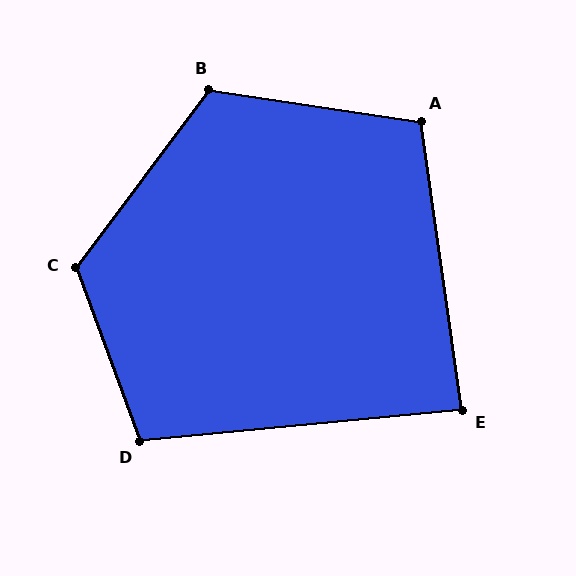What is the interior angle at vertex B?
Approximately 118 degrees (obtuse).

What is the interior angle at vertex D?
Approximately 105 degrees (obtuse).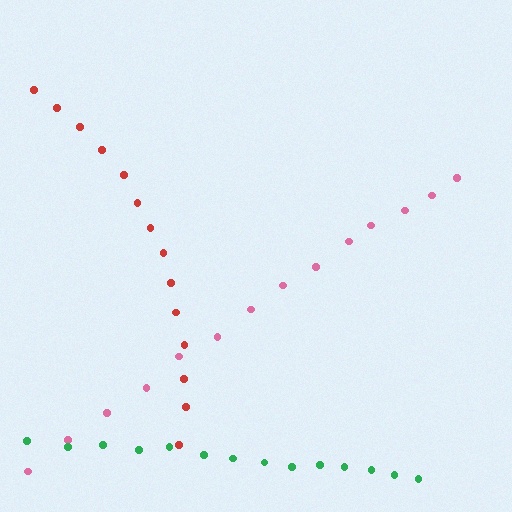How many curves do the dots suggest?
There are 3 distinct paths.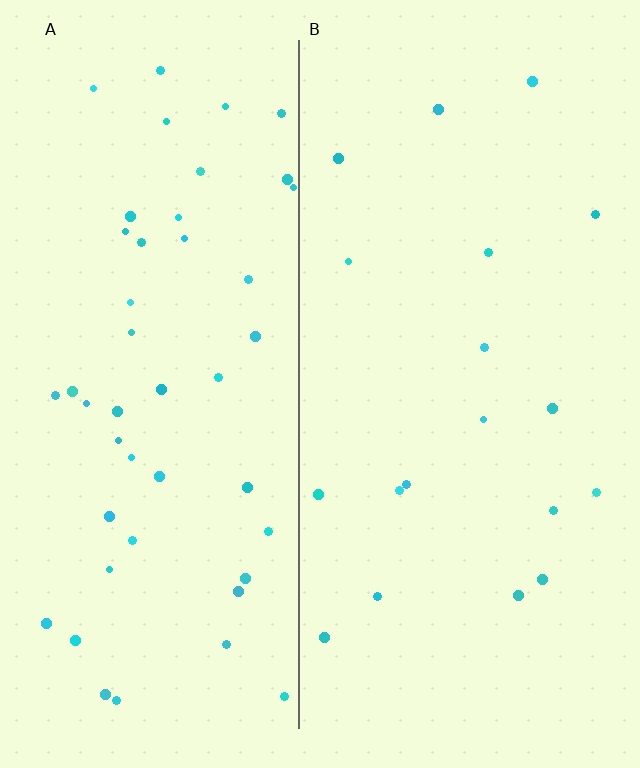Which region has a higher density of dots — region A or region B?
A (the left).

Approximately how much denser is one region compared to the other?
Approximately 2.6× — region A over region B.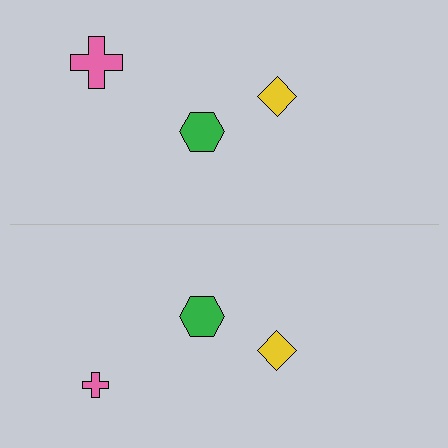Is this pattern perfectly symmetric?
No, the pattern is not perfectly symmetric. The pink cross on the bottom side has a different size than its mirror counterpart.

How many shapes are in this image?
There are 6 shapes in this image.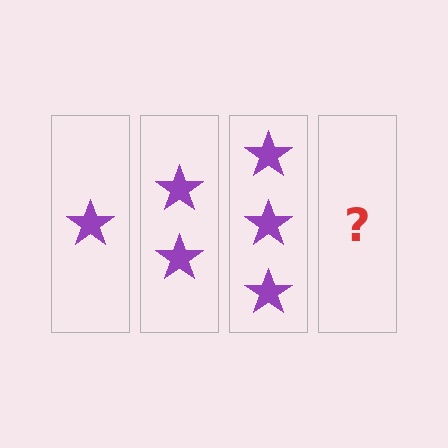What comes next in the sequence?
The next element should be 4 stars.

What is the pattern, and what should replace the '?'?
The pattern is that each step adds one more star. The '?' should be 4 stars.